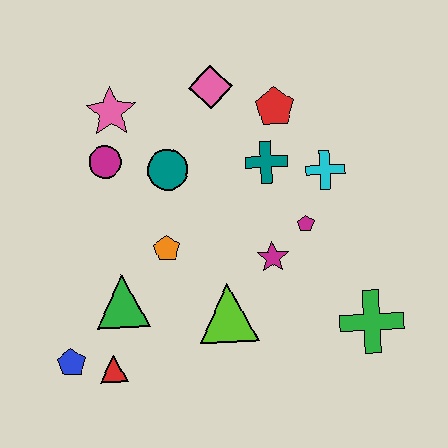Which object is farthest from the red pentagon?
The blue pentagon is farthest from the red pentagon.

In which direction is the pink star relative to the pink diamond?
The pink star is to the left of the pink diamond.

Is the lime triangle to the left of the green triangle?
No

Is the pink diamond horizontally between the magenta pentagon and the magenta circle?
Yes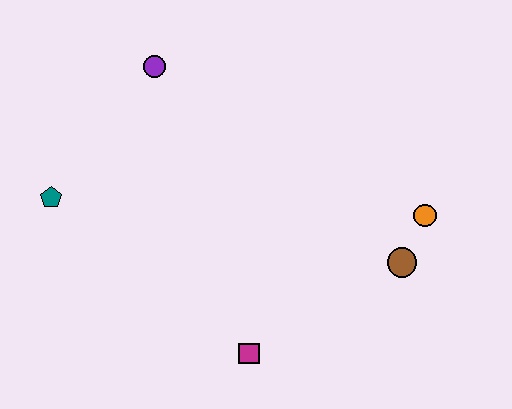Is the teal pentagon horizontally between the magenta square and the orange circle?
No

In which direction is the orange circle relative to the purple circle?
The orange circle is to the right of the purple circle.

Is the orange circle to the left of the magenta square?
No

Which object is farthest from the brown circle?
The teal pentagon is farthest from the brown circle.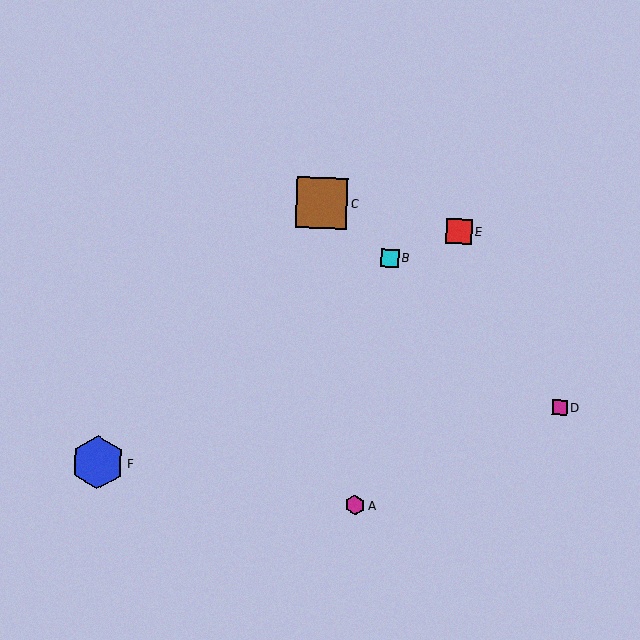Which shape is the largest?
The blue hexagon (labeled F) is the largest.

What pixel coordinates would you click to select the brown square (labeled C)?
Click at (322, 203) to select the brown square C.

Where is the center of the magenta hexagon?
The center of the magenta hexagon is at (355, 505).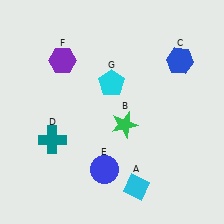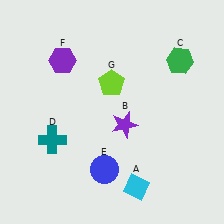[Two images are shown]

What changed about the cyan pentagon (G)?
In Image 1, G is cyan. In Image 2, it changed to lime.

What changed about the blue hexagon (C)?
In Image 1, C is blue. In Image 2, it changed to green.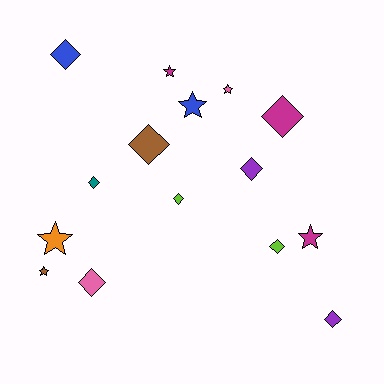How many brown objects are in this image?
There are 2 brown objects.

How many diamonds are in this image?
There are 9 diamonds.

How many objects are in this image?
There are 15 objects.